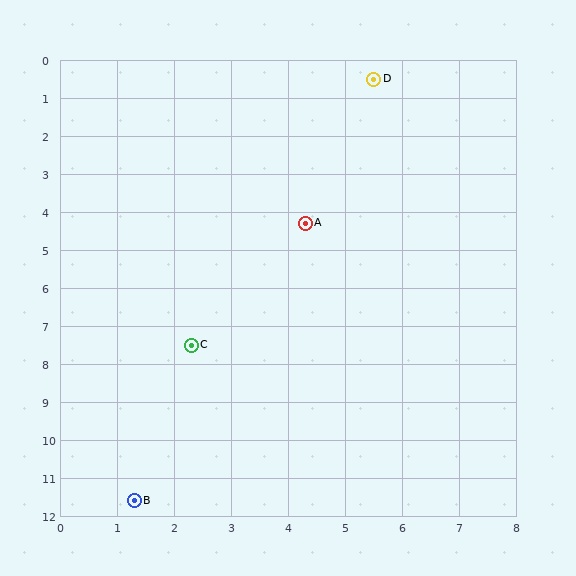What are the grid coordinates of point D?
Point D is at approximately (5.5, 0.5).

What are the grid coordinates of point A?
Point A is at approximately (4.3, 4.3).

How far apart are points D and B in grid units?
Points D and B are about 11.9 grid units apart.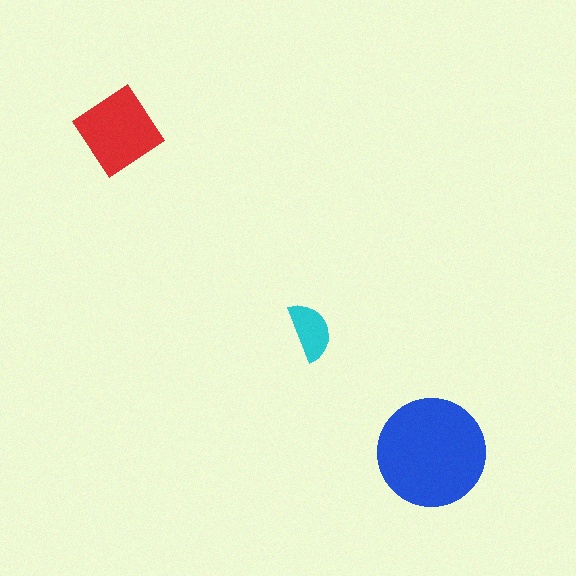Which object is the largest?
The blue circle.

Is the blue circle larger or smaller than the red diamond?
Larger.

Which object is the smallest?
The cyan semicircle.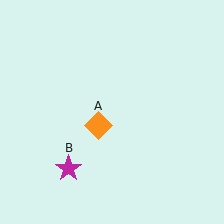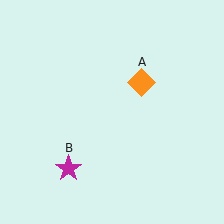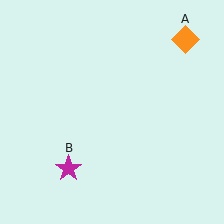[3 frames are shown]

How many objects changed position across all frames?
1 object changed position: orange diamond (object A).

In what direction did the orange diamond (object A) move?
The orange diamond (object A) moved up and to the right.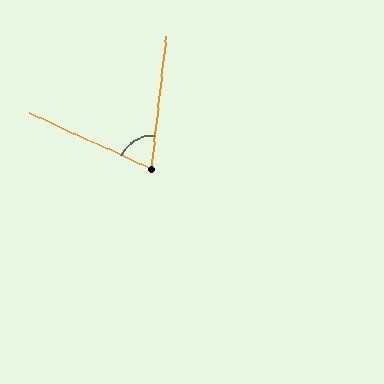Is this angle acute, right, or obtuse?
It is acute.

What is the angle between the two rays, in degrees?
Approximately 72 degrees.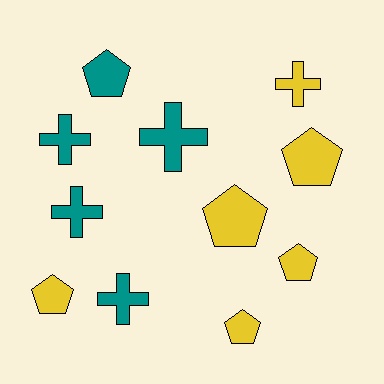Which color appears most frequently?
Yellow, with 6 objects.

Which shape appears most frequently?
Pentagon, with 6 objects.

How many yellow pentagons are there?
There are 5 yellow pentagons.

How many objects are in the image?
There are 11 objects.